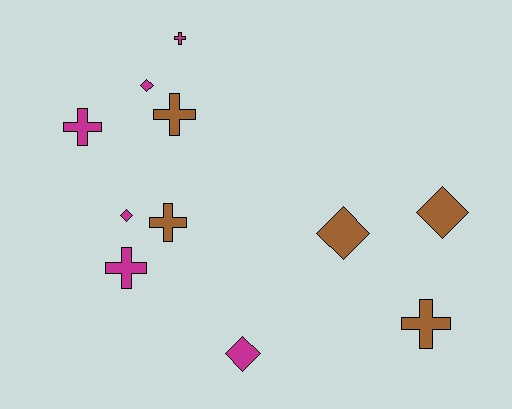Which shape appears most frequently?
Cross, with 6 objects.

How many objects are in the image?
There are 11 objects.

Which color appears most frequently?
Magenta, with 6 objects.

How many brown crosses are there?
There are 3 brown crosses.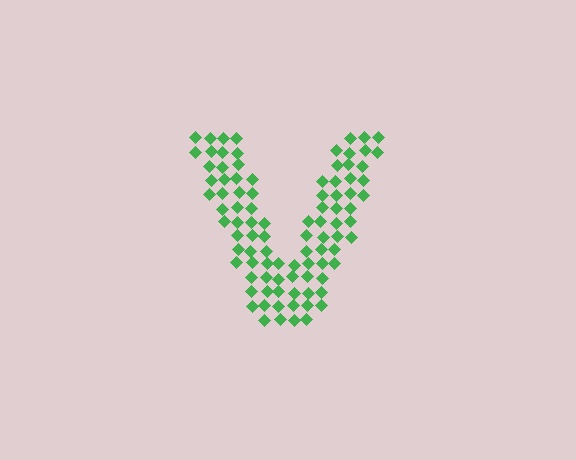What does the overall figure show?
The overall figure shows the letter V.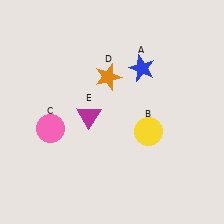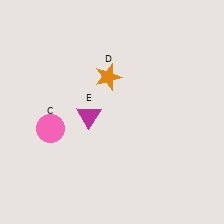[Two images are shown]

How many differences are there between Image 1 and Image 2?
There are 2 differences between the two images.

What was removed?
The blue star (A), the yellow circle (B) were removed in Image 2.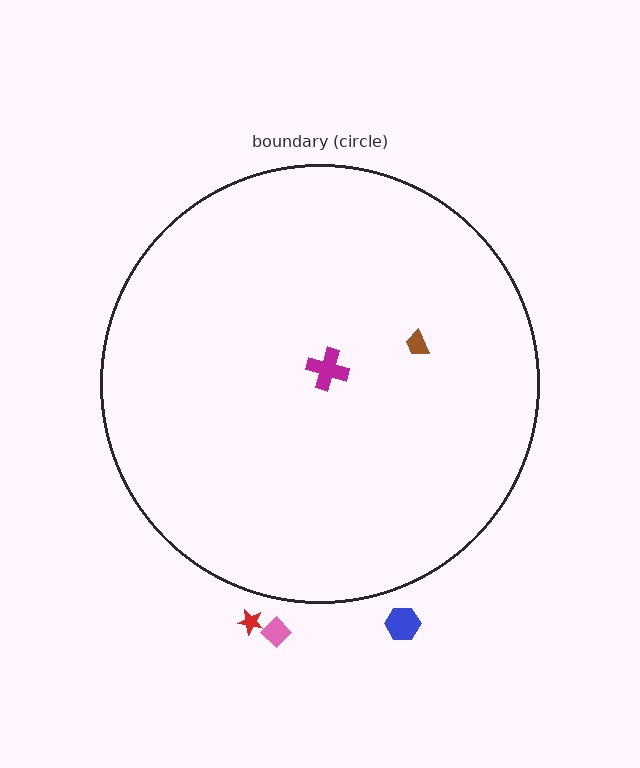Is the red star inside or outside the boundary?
Outside.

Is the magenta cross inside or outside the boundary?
Inside.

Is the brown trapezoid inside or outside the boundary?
Inside.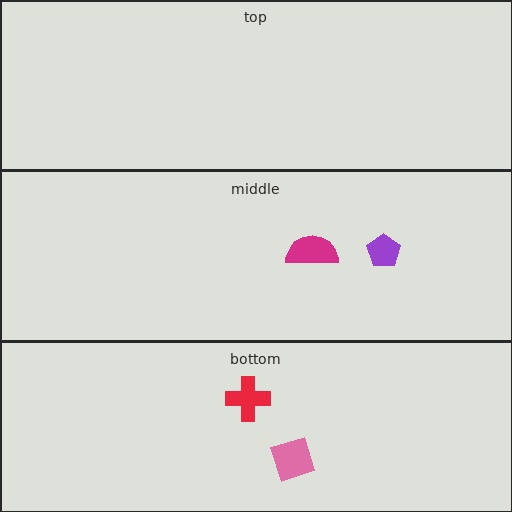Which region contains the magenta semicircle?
The middle region.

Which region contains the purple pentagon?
The middle region.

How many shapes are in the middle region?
2.